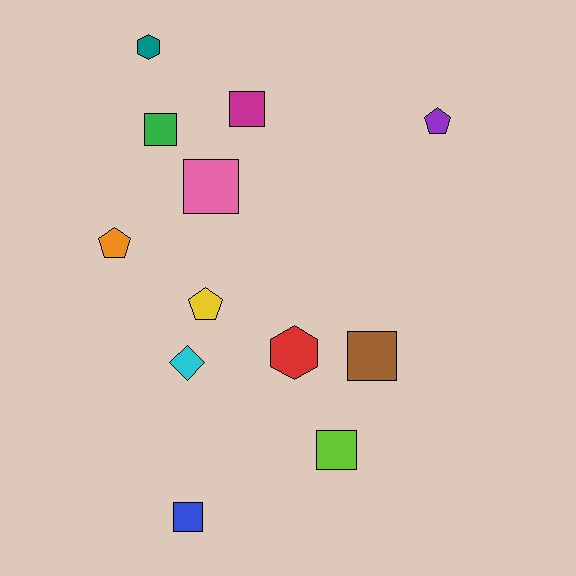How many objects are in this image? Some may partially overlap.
There are 12 objects.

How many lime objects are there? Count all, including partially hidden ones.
There is 1 lime object.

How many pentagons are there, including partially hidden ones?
There are 3 pentagons.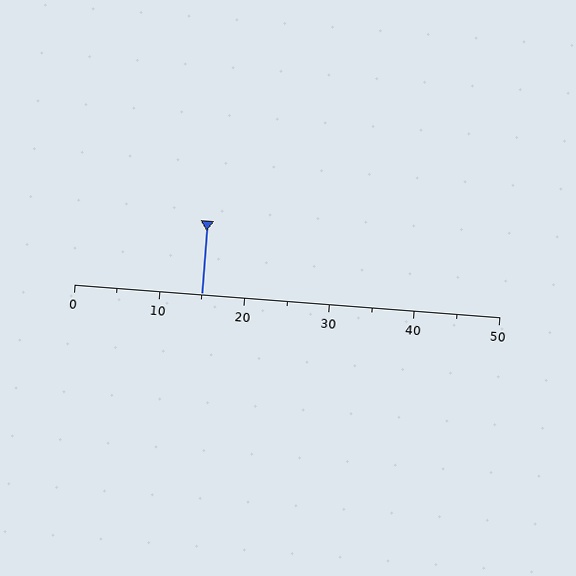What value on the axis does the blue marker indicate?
The marker indicates approximately 15.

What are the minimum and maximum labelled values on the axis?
The axis runs from 0 to 50.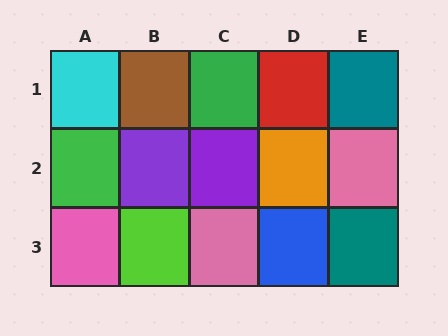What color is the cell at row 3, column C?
Pink.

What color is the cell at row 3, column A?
Pink.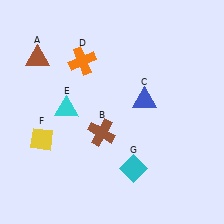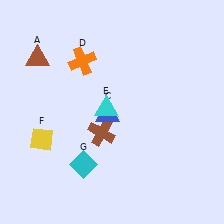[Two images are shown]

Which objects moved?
The objects that moved are: the blue triangle (C), the cyan triangle (E), the cyan diamond (G).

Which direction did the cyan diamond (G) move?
The cyan diamond (G) moved left.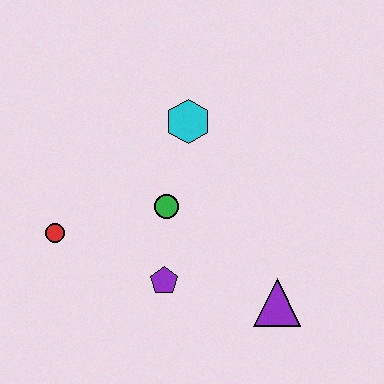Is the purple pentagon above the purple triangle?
Yes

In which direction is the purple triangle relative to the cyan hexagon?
The purple triangle is below the cyan hexagon.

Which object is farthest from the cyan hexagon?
The purple triangle is farthest from the cyan hexagon.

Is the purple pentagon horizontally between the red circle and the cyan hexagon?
Yes